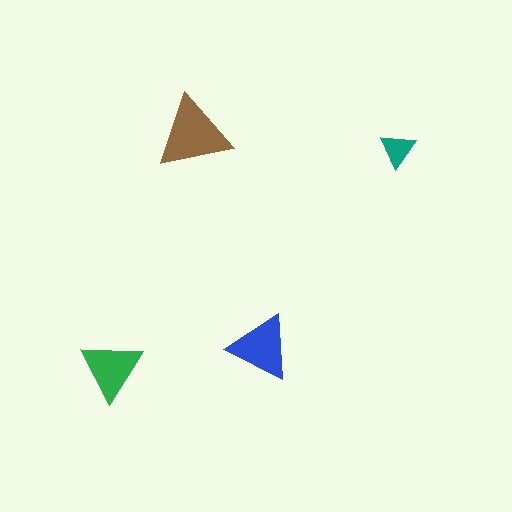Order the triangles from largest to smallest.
the brown one, the blue one, the green one, the teal one.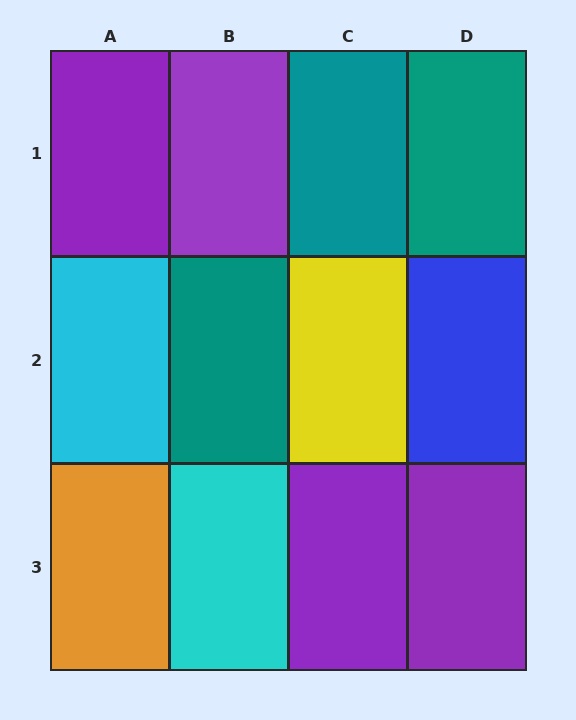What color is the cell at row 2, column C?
Yellow.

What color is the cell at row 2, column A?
Cyan.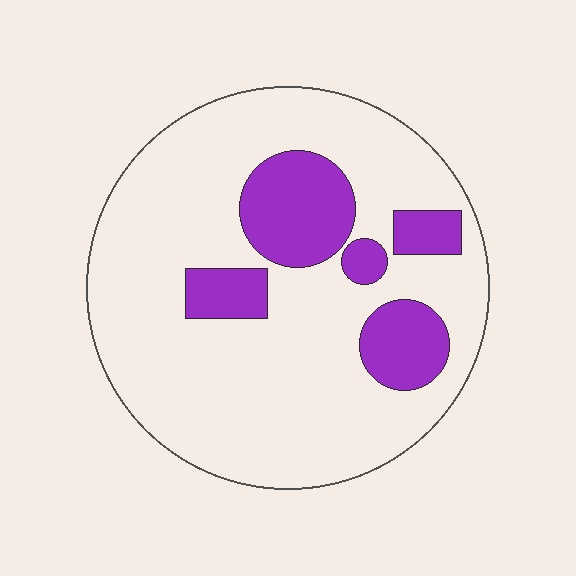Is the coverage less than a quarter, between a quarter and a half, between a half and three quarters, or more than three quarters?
Less than a quarter.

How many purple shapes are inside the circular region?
5.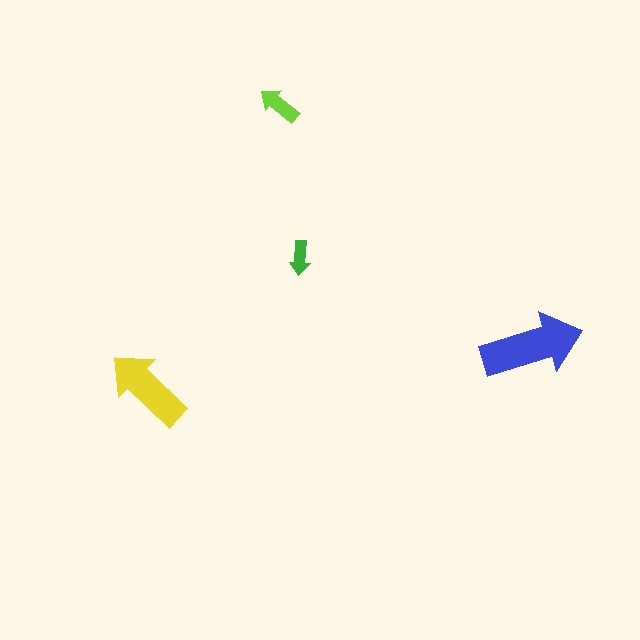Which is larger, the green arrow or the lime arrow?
The lime one.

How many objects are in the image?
There are 4 objects in the image.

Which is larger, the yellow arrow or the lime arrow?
The yellow one.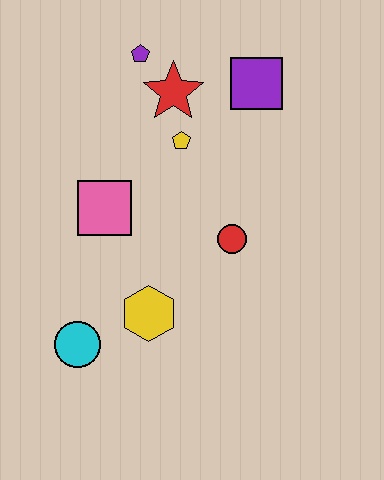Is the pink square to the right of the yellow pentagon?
No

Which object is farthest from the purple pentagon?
The cyan circle is farthest from the purple pentagon.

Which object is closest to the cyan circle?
The yellow hexagon is closest to the cyan circle.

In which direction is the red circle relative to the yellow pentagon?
The red circle is below the yellow pentagon.